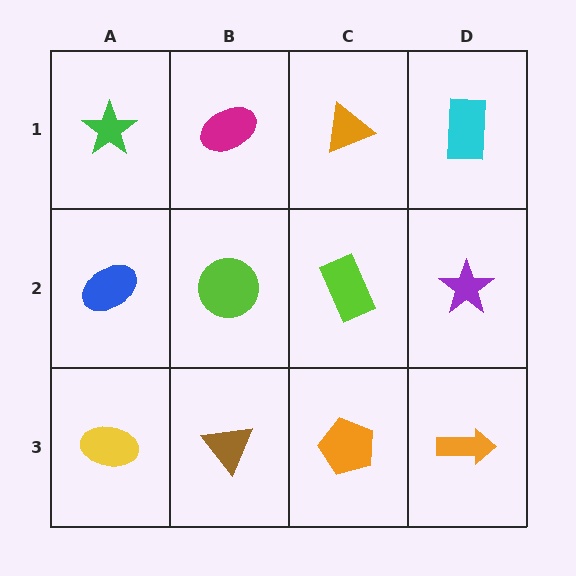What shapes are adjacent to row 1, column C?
A lime rectangle (row 2, column C), a magenta ellipse (row 1, column B), a cyan rectangle (row 1, column D).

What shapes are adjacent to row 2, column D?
A cyan rectangle (row 1, column D), an orange arrow (row 3, column D), a lime rectangle (row 2, column C).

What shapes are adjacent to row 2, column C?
An orange triangle (row 1, column C), an orange pentagon (row 3, column C), a lime circle (row 2, column B), a purple star (row 2, column D).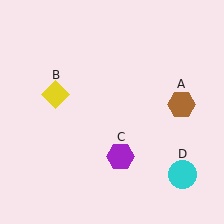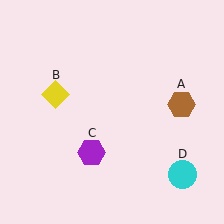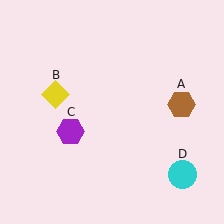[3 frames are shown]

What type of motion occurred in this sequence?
The purple hexagon (object C) rotated clockwise around the center of the scene.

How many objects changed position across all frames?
1 object changed position: purple hexagon (object C).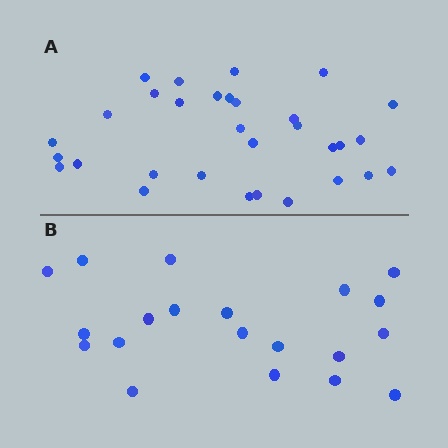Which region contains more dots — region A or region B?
Region A (the top region) has more dots.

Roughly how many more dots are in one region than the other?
Region A has roughly 12 or so more dots than region B.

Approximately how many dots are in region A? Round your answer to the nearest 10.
About 30 dots. (The exact count is 31, which rounds to 30.)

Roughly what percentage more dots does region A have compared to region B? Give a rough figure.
About 55% more.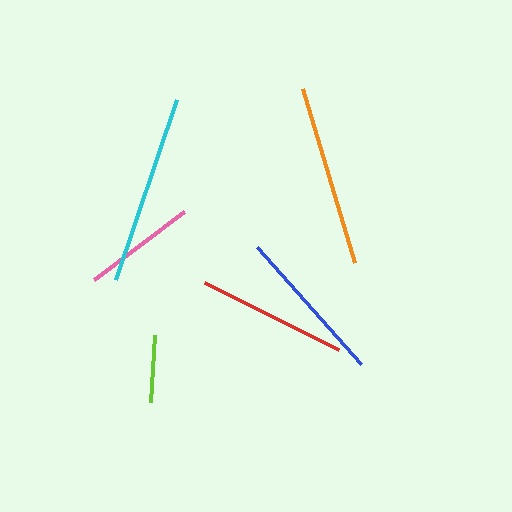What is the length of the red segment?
The red segment is approximately 150 pixels long.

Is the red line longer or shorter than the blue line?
The blue line is longer than the red line.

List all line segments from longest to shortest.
From longest to shortest: cyan, orange, blue, red, pink, lime.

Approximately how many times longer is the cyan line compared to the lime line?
The cyan line is approximately 2.9 times the length of the lime line.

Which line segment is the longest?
The cyan line is the longest at approximately 190 pixels.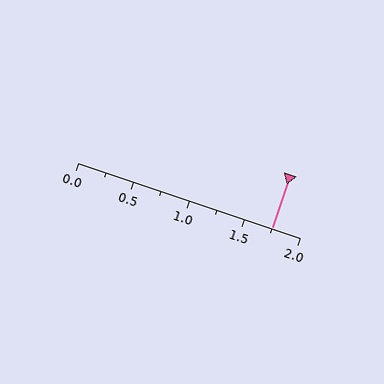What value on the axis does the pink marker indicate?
The marker indicates approximately 1.75.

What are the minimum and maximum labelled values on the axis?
The axis runs from 0.0 to 2.0.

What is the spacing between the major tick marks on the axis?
The major ticks are spaced 0.5 apart.